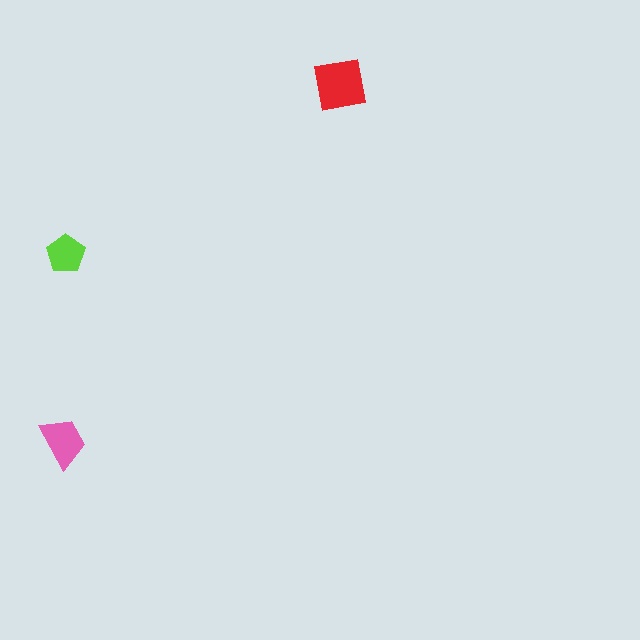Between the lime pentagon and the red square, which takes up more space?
The red square.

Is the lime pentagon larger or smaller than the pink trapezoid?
Smaller.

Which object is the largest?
The red square.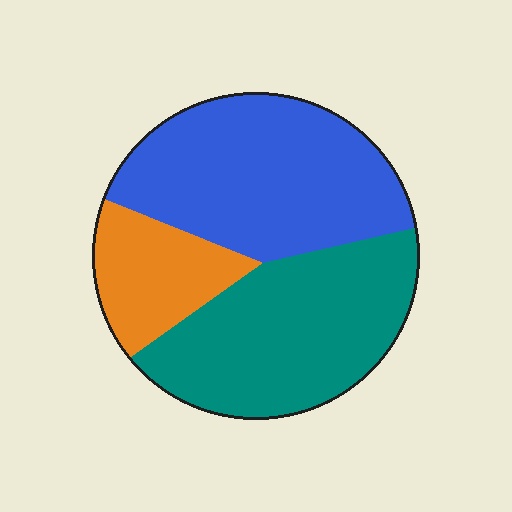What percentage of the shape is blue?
Blue covers 43% of the shape.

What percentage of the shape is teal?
Teal takes up between a third and a half of the shape.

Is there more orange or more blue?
Blue.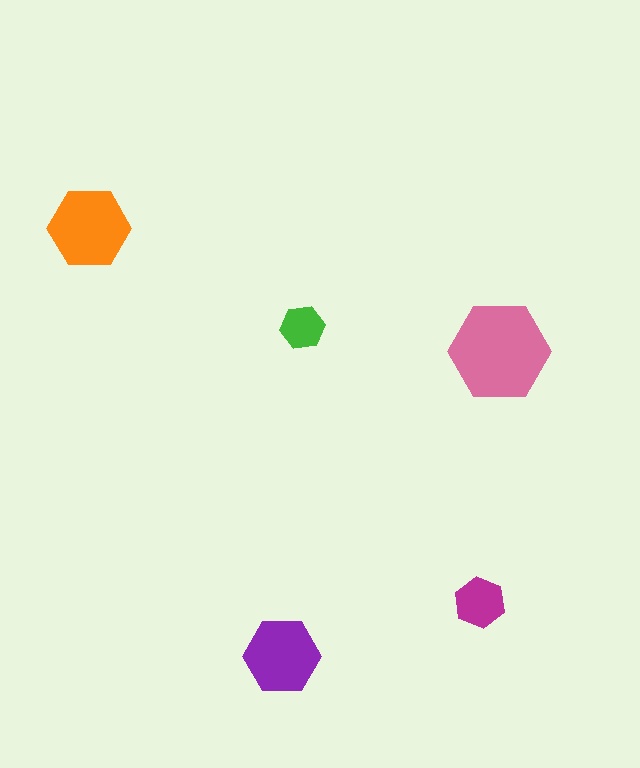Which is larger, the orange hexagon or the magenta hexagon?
The orange one.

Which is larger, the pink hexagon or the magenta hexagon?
The pink one.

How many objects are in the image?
There are 5 objects in the image.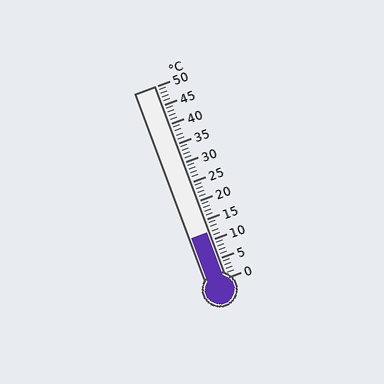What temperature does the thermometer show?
The thermometer shows approximately 12°C.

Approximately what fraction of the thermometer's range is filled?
The thermometer is filled to approximately 25% of its range.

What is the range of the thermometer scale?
The thermometer scale ranges from 0°C to 50°C.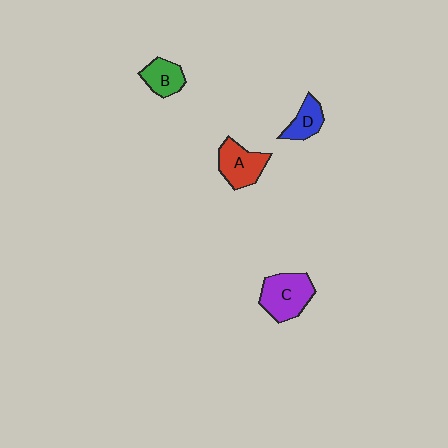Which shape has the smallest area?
Shape D (blue).